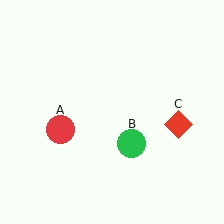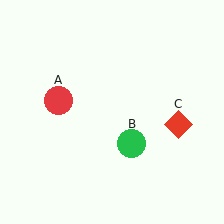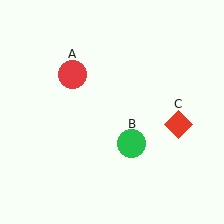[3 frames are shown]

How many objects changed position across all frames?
1 object changed position: red circle (object A).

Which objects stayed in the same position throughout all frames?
Green circle (object B) and red diamond (object C) remained stationary.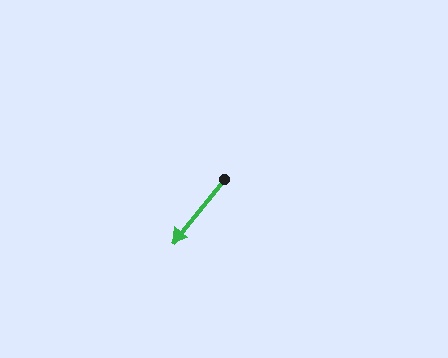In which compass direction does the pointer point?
Southwest.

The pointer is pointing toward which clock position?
Roughly 7 o'clock.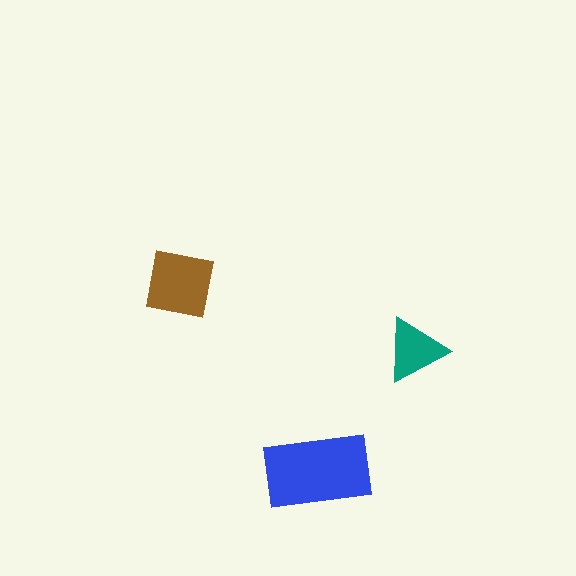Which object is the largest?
The blue rectangle.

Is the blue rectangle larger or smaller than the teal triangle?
Larger.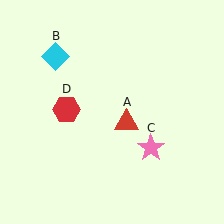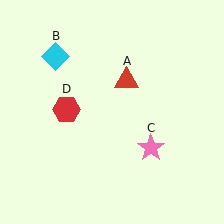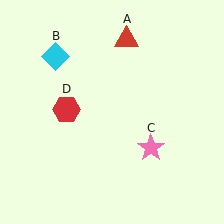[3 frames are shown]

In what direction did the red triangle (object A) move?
The red triangle (object A) moved up.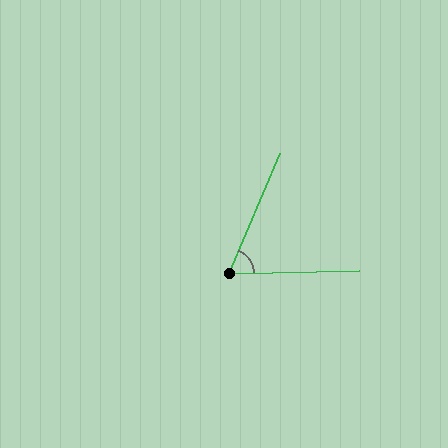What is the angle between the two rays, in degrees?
Approximately 66 degrees.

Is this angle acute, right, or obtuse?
It is acute.